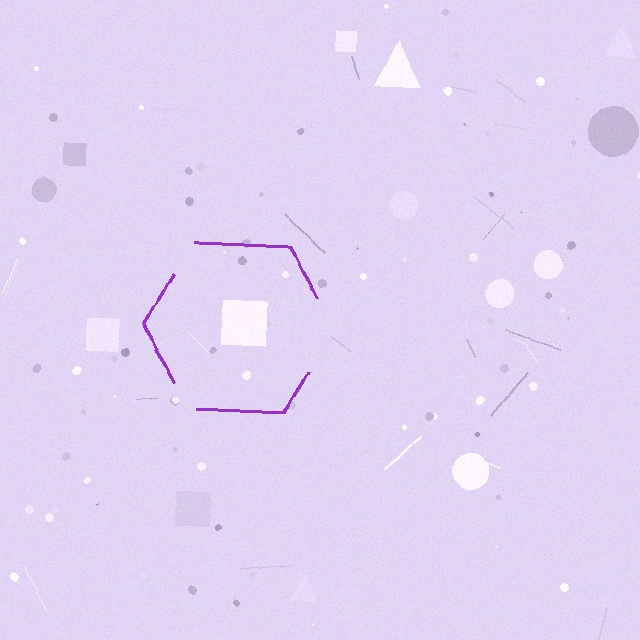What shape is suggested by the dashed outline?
The dashed outline suggests a hexagon.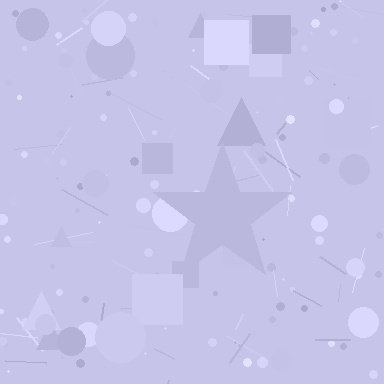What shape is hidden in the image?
A star is hidden in the image.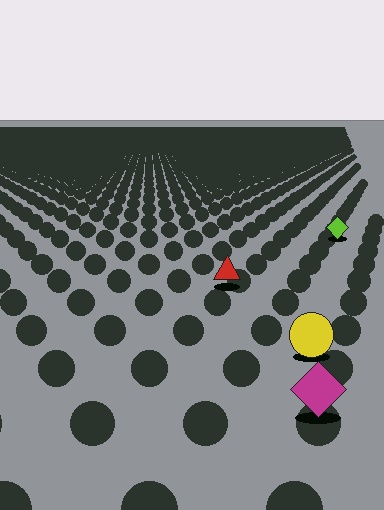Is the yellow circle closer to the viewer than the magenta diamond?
No. The magenta diamond is closer — you can tell from the texture gradient: the ground texture is coarser near it.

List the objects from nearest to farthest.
From nearest to farthest: the magenta diamond, the yellow circle, the red triangle, the lime diamond.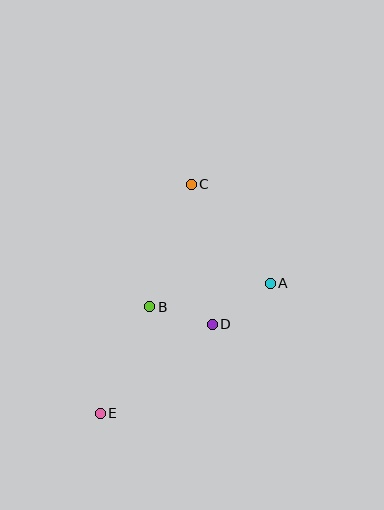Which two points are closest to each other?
Points B and D are closest to each other.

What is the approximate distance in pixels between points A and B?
The distance between A and B is approximately 123 pixels.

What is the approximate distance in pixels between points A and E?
The distance between A and E is approximately 214 pixels.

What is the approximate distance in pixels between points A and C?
The distance between A and C is approximately 127 pixels.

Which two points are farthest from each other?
Points C and E are farthest from each other.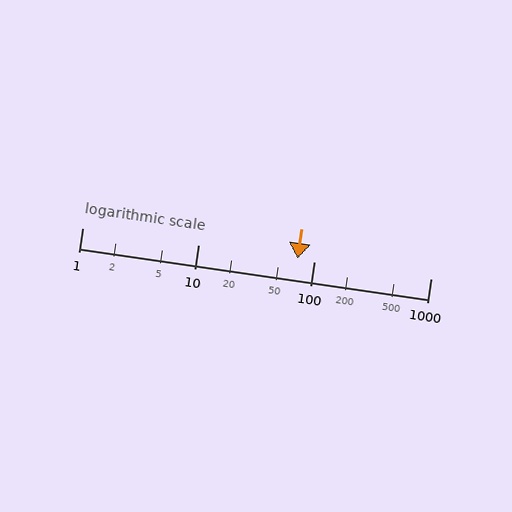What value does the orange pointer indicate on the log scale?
The pointer indicates approximately 72.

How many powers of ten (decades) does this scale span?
The scale spans 3 decades, from 1 to 1000.